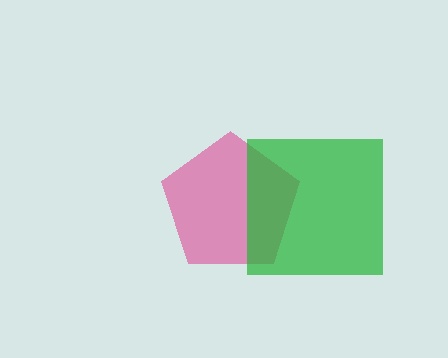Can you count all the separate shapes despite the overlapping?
Yes, there are 2 separate shapes.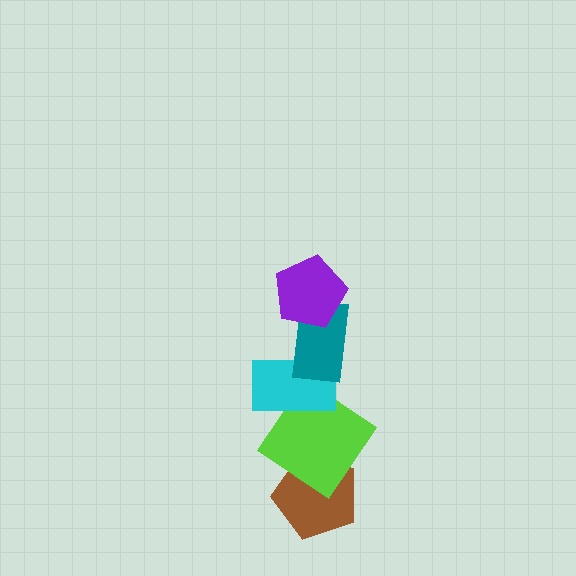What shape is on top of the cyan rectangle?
The teal rectangle is on top of the cyan rectangle.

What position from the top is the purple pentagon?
The purple pentagon is 1st from the top.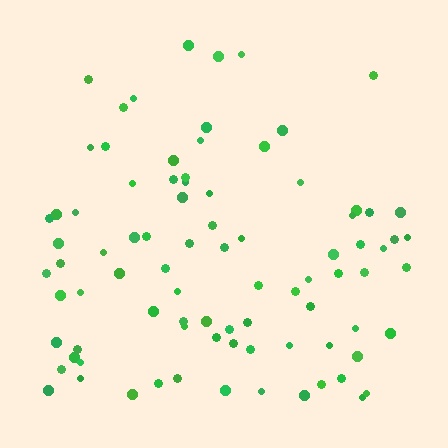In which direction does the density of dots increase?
From top to bottom, with the bottom side densest.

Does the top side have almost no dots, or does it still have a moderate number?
Still a moderate number, just noticeably fewer than the bottom.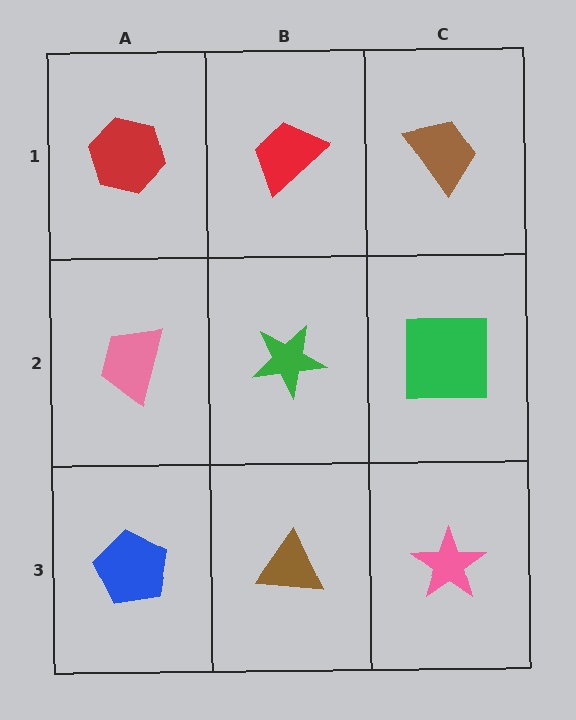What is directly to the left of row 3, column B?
A blue pentagon.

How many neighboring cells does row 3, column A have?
2.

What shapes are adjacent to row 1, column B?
A green star (row 2, column B), a red hexagon (row 1, column A), a brown trapezoid (row 1, column C).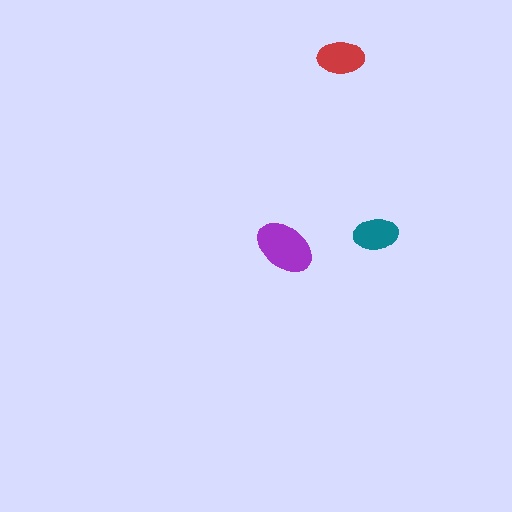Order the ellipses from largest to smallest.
the purple one, the red one, the teal one.